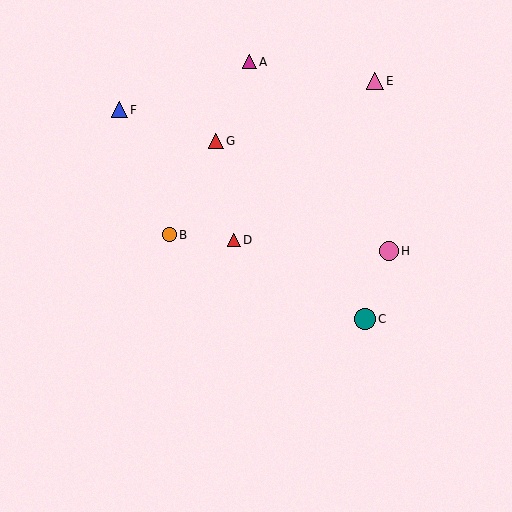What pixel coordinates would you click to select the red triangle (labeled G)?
Click at (216, 141) to select the red triangle G.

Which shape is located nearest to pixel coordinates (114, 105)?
The blue triangle (labeled F) at (119, 110) is nearest to that location.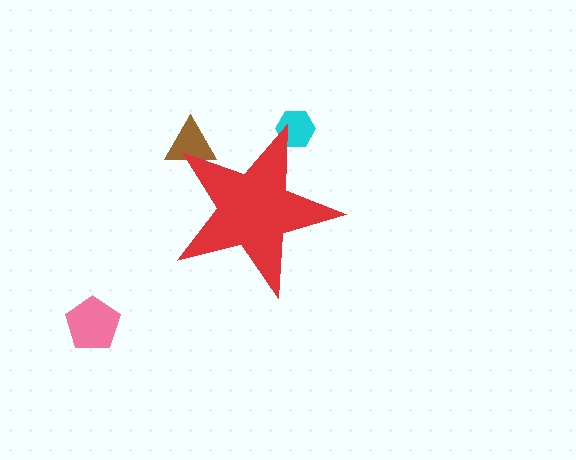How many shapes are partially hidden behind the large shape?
2 shapes are partially hidden.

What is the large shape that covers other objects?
A red star.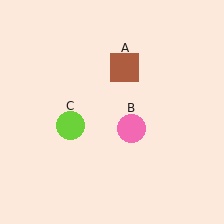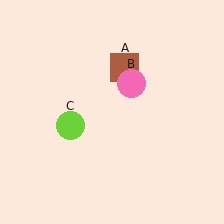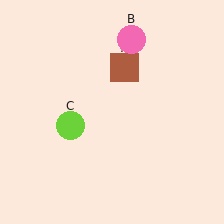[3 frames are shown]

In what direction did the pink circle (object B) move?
The pink circle (object B) moved up.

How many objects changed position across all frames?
1 object changed position: pink circle (object B).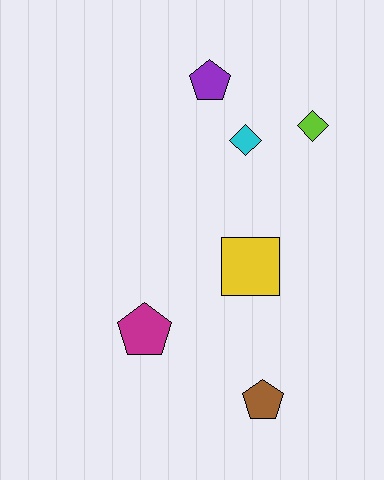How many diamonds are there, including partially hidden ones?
There are 2 diamonds.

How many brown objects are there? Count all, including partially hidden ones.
There is 1 brown object.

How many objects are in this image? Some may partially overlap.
There are 6 objects.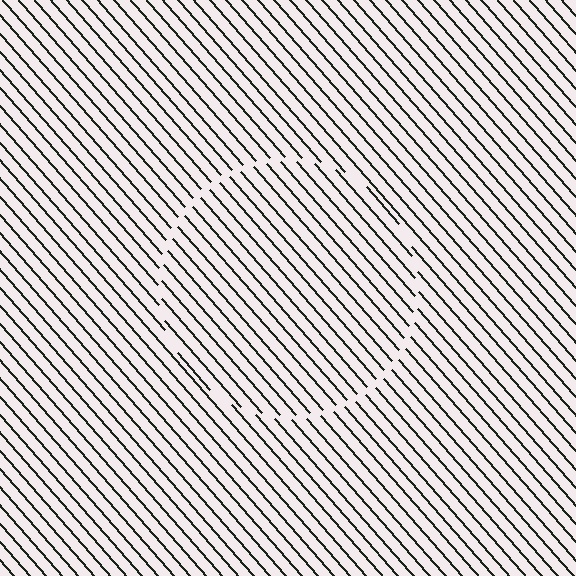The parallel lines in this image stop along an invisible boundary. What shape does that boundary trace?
An illusory circle. The interior of the shape contains the same grating, shifted by half a period — the contour is defined by the phase discontinuity where line-ends from the inner and outer gratings abut.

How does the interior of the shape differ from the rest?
The interior of the shape contains the same grating, shifted by half a period — the contour is defined by the phase discontinuity where line-ends from the inner and outer gratings abut.